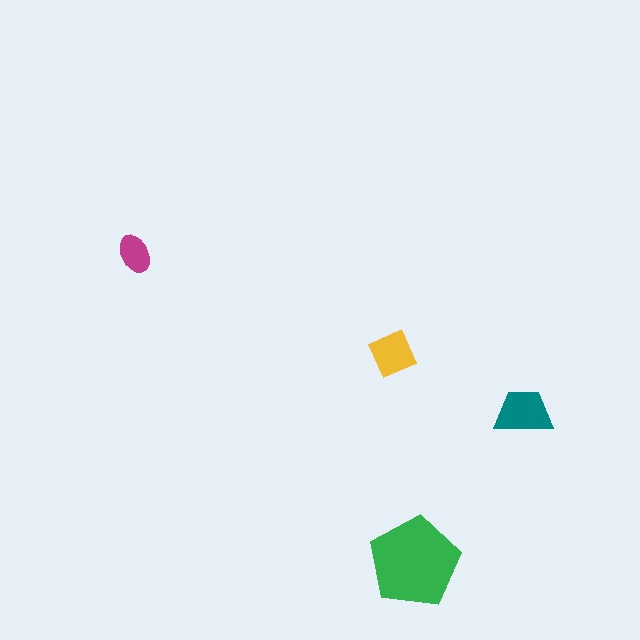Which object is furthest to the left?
The magenta ellipse is leftmost.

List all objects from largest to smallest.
The green pentagon, the teal trapezoid, the yellow diamond, the magenta ellipse.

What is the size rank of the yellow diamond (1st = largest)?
3rd.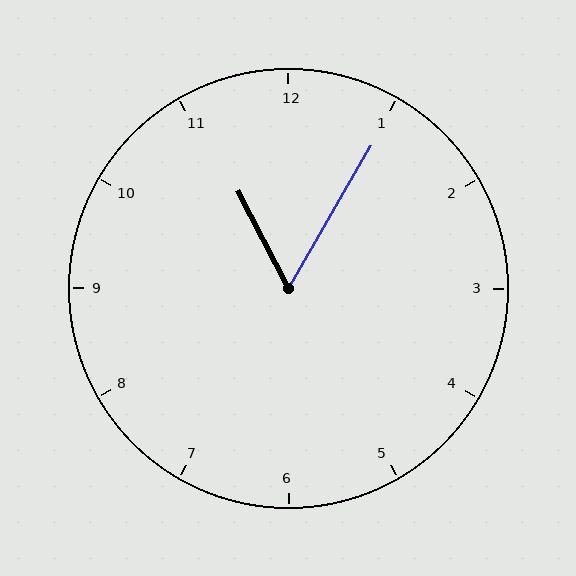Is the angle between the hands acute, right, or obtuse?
It is acute.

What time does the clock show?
11:05.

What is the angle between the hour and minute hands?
Approximately 58 degrees.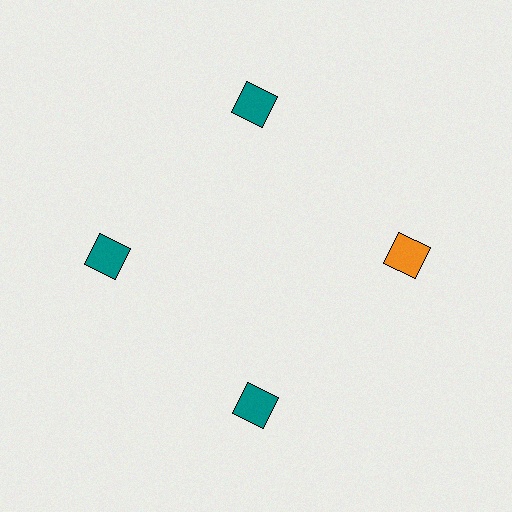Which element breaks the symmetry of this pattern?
The orange diamond at roughly the 3 o'clock position breaks the symmetry. All other shapes are teal diamonds.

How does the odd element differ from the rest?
It has a different color: orange instead of teal.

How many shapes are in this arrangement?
There are 4 shapes arranged in a ring pattern.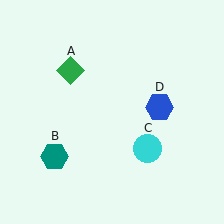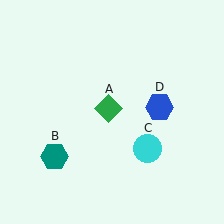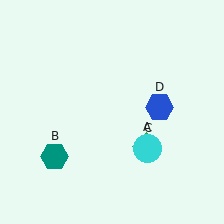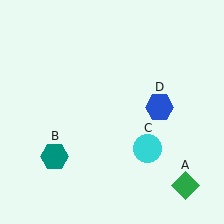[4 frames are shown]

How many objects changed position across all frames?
1 object changed position: green diamond (object A).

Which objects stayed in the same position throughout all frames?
Teal hexagon (object B) and cyan circle (object C) and blue hexagon (object D) remained stationary.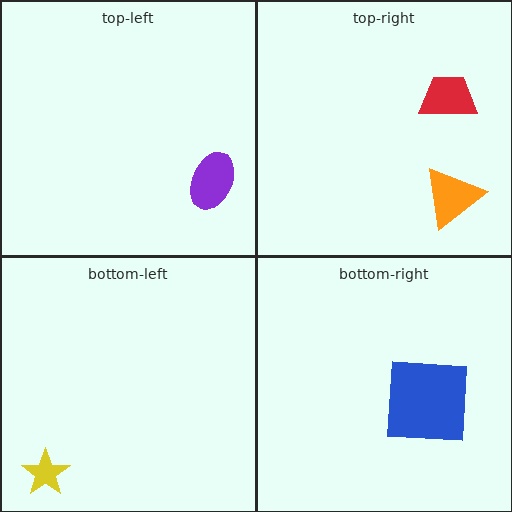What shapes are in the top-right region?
The red trapezoid, the orange triangle.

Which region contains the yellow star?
The bottom-left region.